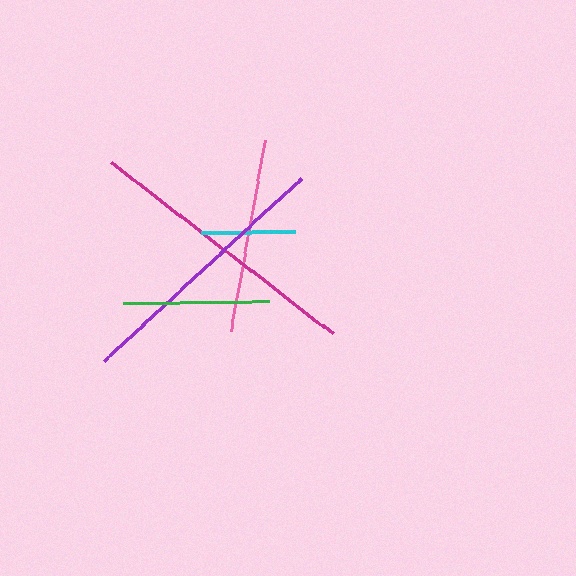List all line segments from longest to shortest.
From longest to shortest: magenta, purple, pink, green, cyan.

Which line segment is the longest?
The magenta line is the longest at approximately 280 pixels.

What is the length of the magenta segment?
The magenta segment is approximately 280 pixels long.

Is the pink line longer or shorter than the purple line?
The purple line is longer than the pink line.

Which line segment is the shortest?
The cyan line is the shortest at approximately 94 pixels.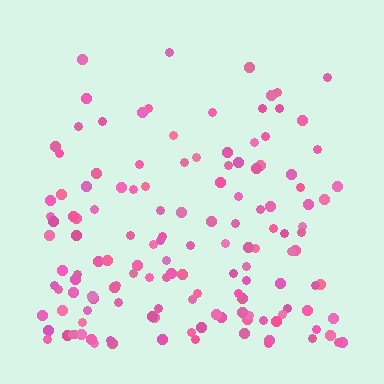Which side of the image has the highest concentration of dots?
The bottom.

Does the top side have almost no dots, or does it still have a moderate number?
Still a moderate number, just noticeably fewer than the bottom.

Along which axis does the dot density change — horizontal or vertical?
Vertical.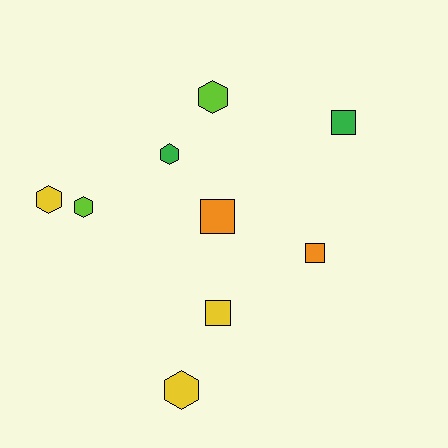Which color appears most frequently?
Yellow, with 3 objects.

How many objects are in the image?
There are 9 objects.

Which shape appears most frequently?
Hexagon, with 5 objects.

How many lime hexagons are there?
There are 2 lime hexagons.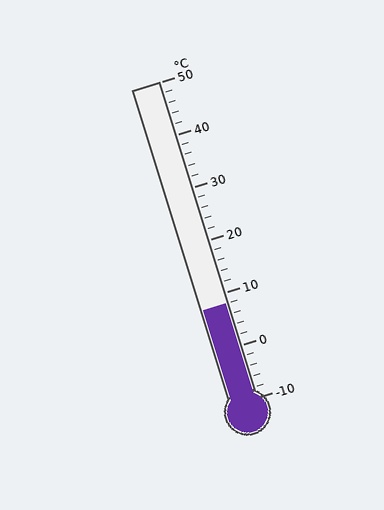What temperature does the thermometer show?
The thermometer shows approximately 8°C.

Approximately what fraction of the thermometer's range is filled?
The thermometer is filled to approximately 30% of its range.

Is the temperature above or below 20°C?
The temperature is below 20°C.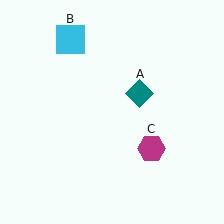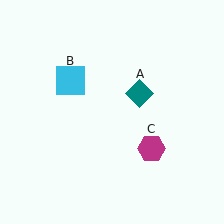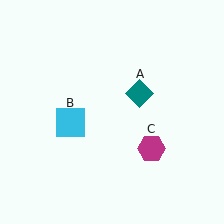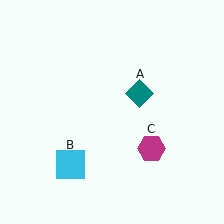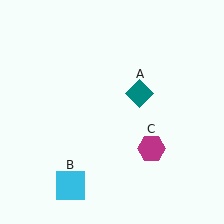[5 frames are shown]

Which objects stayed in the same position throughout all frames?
Teal diamond (object A) and magenta hexagon (object C) remained stationary.